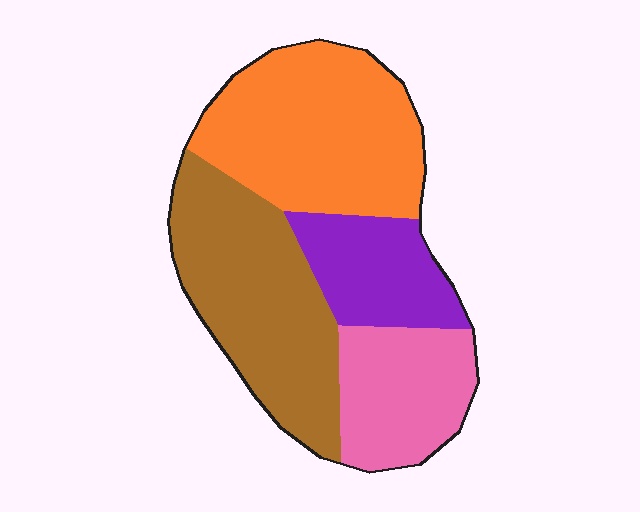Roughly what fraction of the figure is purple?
Purple covers about 15% of the figure.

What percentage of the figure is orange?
Orange takes up about one third (1/3) of the figure.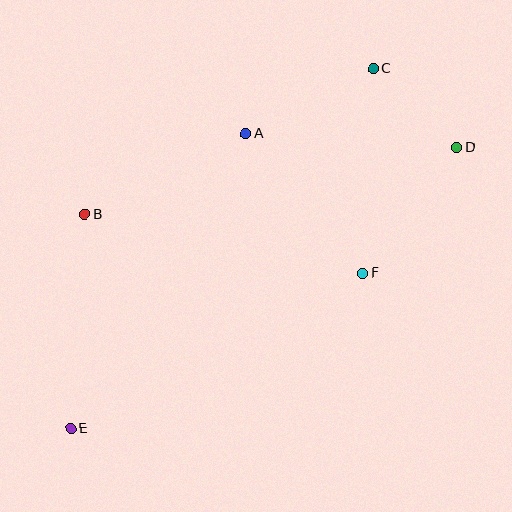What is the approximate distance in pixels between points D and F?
The distance between D and F is approximately 157 pixels.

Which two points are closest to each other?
Points C and D are closest to each other.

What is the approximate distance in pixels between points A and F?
The distance between A and F is approximately 182 pixels.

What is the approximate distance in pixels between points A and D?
The distance between A and D is approximately 212 pixels.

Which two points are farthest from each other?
Points D and E are farthest from each other.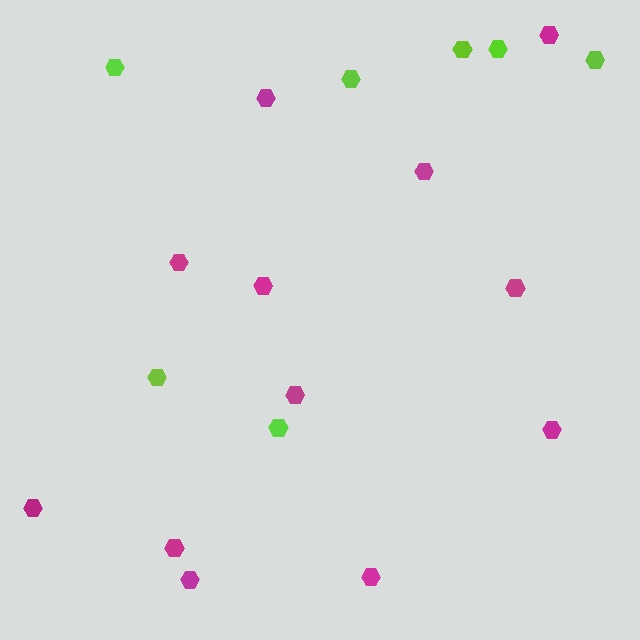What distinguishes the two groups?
There are 2 groups: one group of lime hexagons (7) and one group of magenta hexagons (12).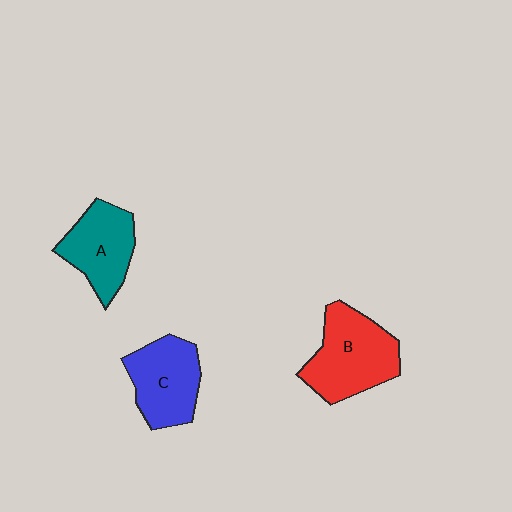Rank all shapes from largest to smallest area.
From largest to smallest: B (red), C (blue), A (teal).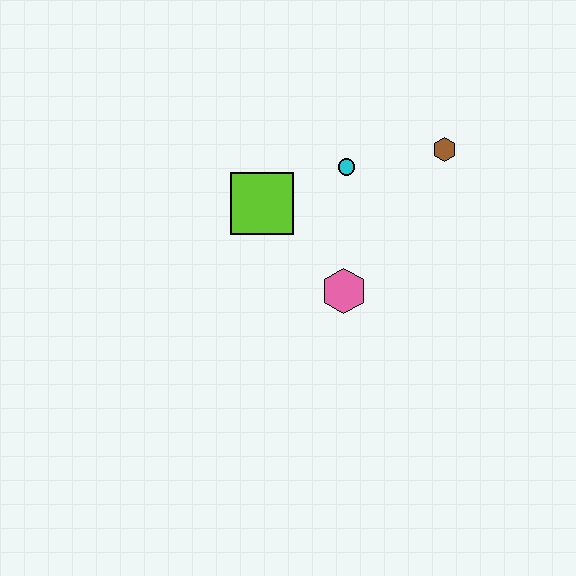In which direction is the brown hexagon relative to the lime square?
The brown hexagon is to the right of the lime square.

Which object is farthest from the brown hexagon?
The lime square is farthest from the brown hexagon.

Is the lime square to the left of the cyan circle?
Yes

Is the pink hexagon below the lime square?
Yes